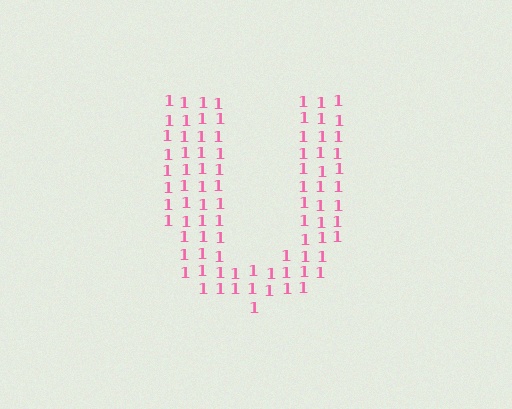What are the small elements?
The small elements are digit 1's.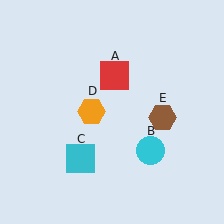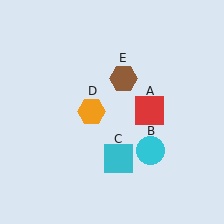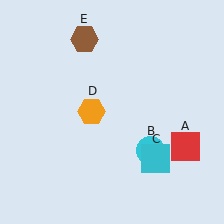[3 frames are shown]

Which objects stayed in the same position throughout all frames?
Cyan circle (object B) and orange hexagon (object D) remained stationary.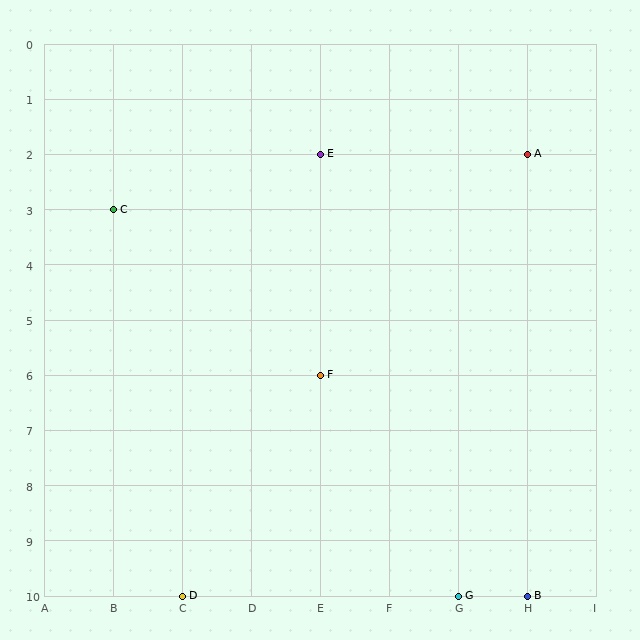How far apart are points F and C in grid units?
Points F and C are 3 columns and 3 rows apart (about 4.2 grid units diagonally).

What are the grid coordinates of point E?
Point E is at grid coordinates (E, 2).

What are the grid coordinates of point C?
Point C is at grid coordinates (B, 3).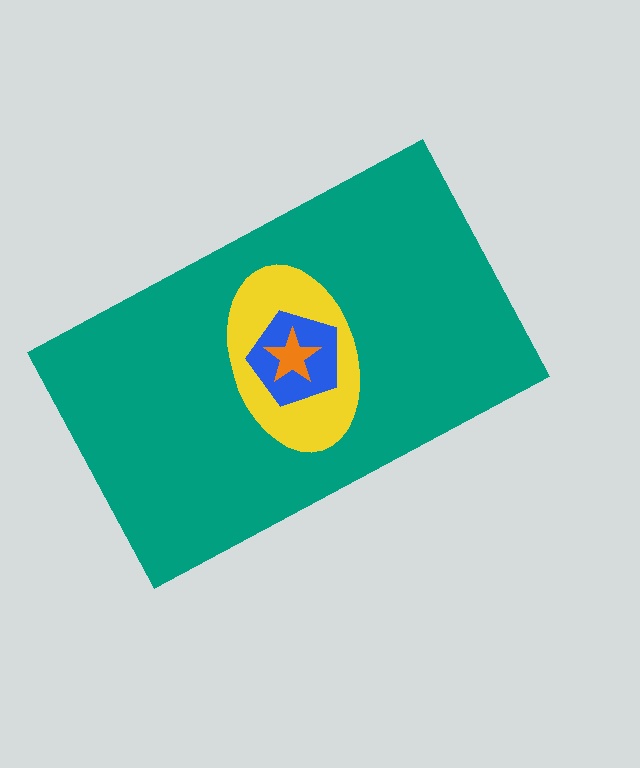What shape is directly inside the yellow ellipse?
The blue pentagon.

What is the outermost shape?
The teal rectangle.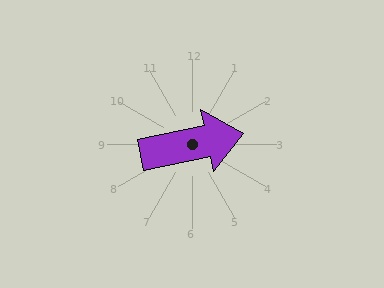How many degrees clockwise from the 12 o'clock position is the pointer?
Approximately 78 degrees.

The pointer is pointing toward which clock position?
Roughly 3 o'clock.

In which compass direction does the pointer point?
East.